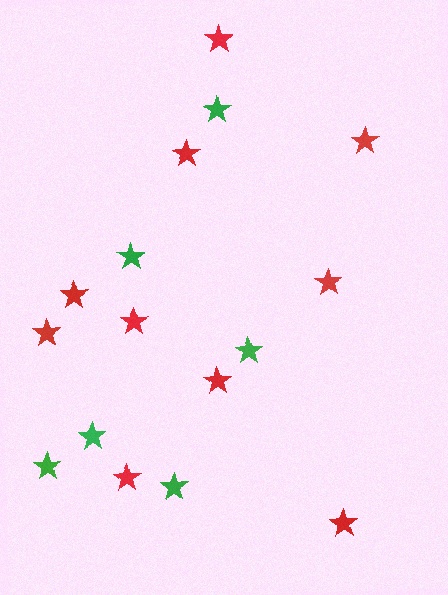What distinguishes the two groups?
There are 2 groups: one group of green stars (6) and one group of red stars (10).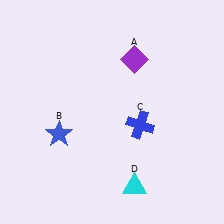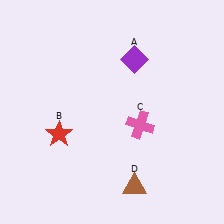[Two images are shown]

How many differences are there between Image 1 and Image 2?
There are 3 differences between the two images.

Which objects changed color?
B changed from blue to red. C changed from blue to pink. D changed from cyan to brown.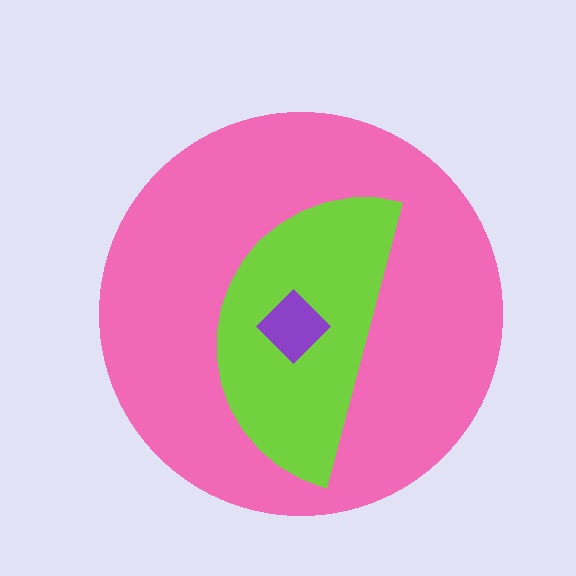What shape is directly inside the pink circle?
The lime semicircle.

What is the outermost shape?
The pink circle.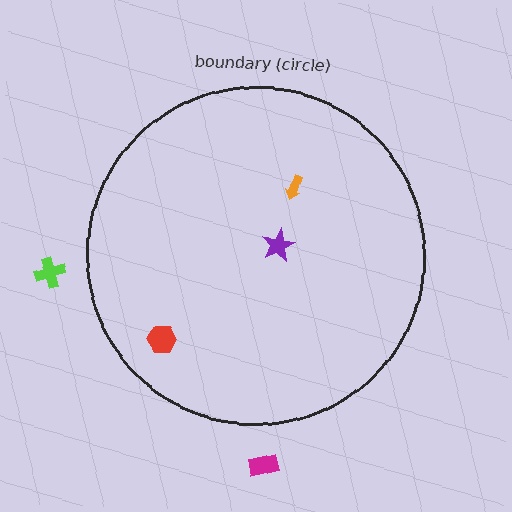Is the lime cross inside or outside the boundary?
Outside.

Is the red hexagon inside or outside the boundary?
Inside.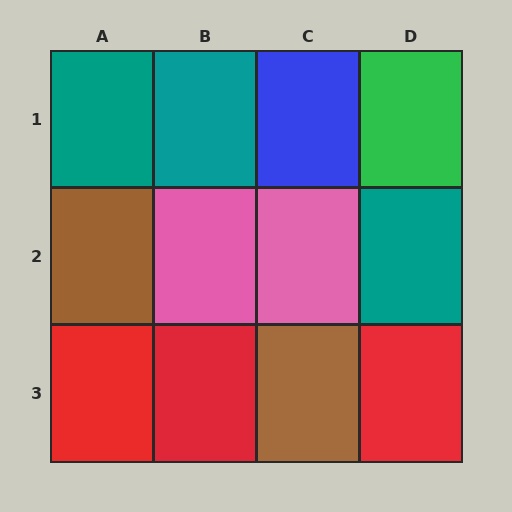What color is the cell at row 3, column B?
Red.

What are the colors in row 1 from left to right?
Teal, teal, blue, green.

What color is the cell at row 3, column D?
Red.